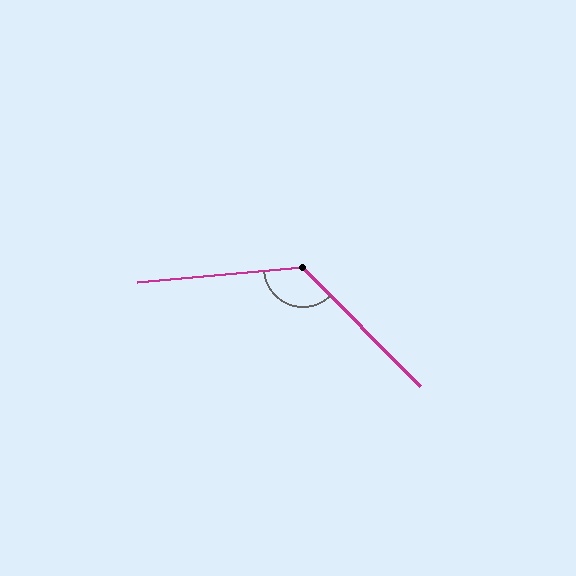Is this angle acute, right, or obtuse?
It is obtuse.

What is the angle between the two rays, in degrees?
Approximately 130 degrees.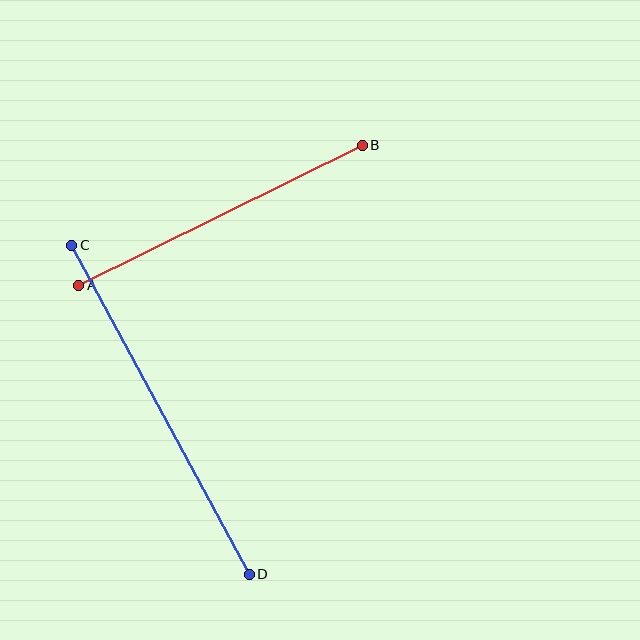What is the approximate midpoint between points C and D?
The midpoint is at approximately (160, 410) pixels.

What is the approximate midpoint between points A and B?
The midpoint is at approximately (221, 215) pixels.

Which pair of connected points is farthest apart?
Points C and D are farthest apart.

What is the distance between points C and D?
The distance is approximately 374 pixels.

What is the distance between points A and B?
The distance is approximately 316 pixels.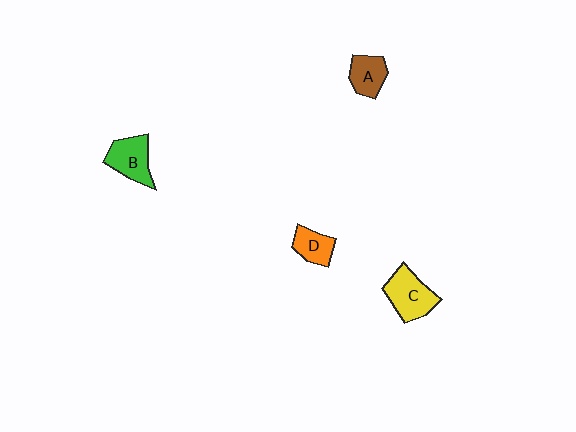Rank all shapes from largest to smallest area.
From largest to smallest: C (yellow), B (green), A (brown), D (orange).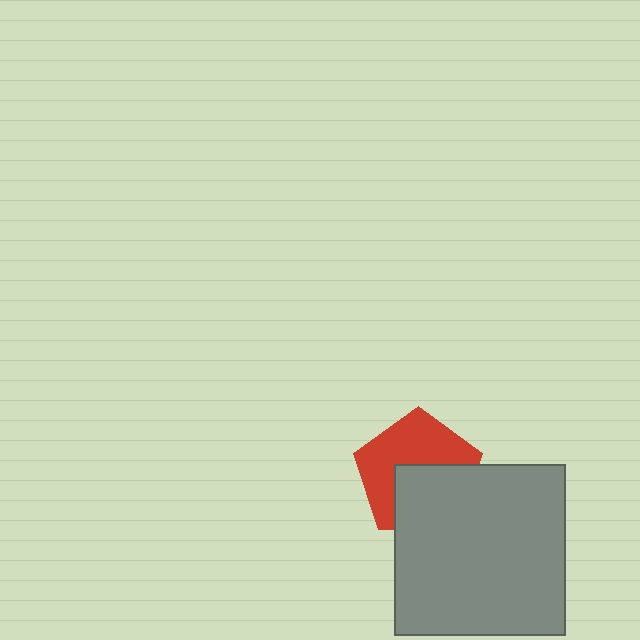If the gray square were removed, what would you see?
You would see the complete red pentagon.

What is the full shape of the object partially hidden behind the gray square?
The partially hidden object is a red pentagon.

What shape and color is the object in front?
The object in front is a gray square.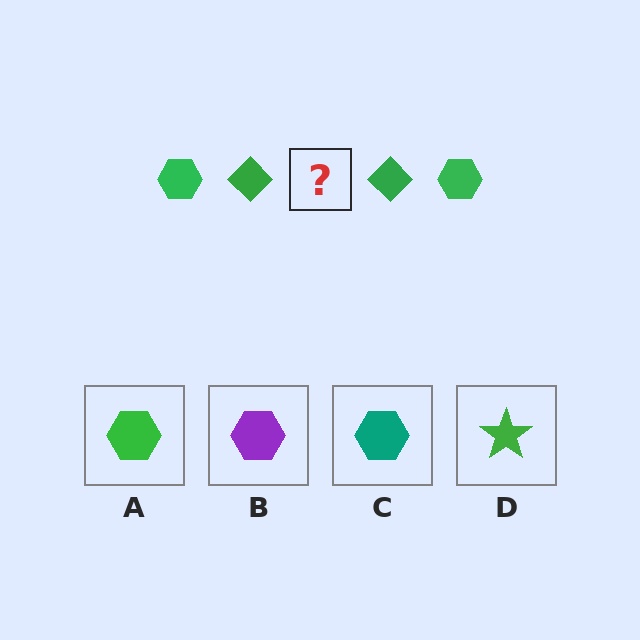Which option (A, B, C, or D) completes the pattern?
A.